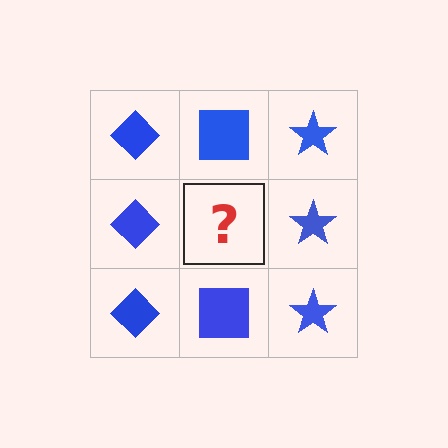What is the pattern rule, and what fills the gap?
The rule is that each column has a consistent shape. The gap should be filled with a blue square.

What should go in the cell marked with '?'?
The missing cell should contain a blue square.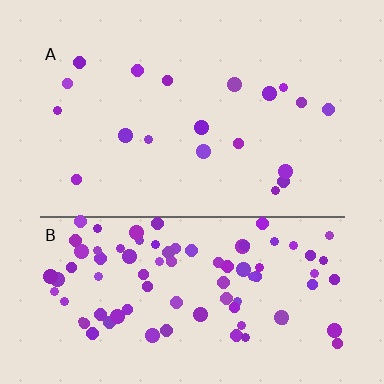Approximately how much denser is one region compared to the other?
Approximately 4.7× — region B over region A.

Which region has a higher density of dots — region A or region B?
B (the bottom).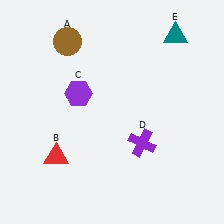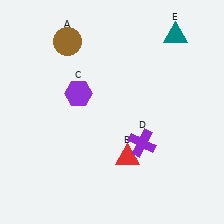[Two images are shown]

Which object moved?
The red triangle (B) moved right.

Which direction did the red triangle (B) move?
The red triangle (B) moved right.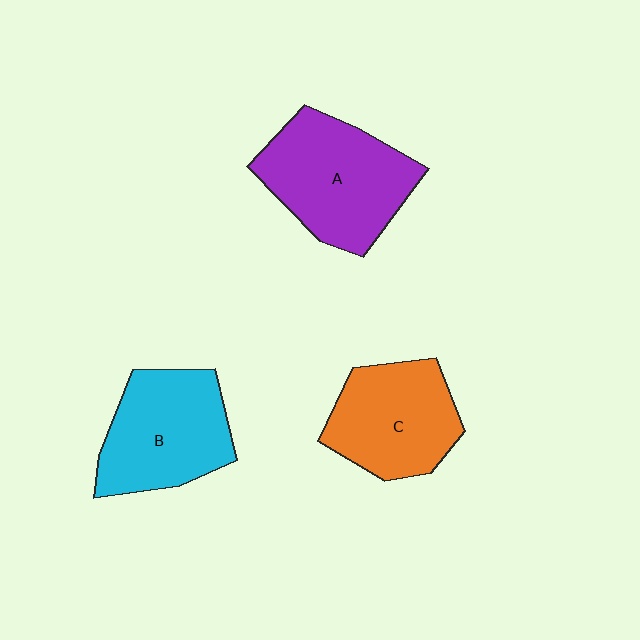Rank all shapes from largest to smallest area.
From largest to smallest: A (purple), B (cyan), C (orange).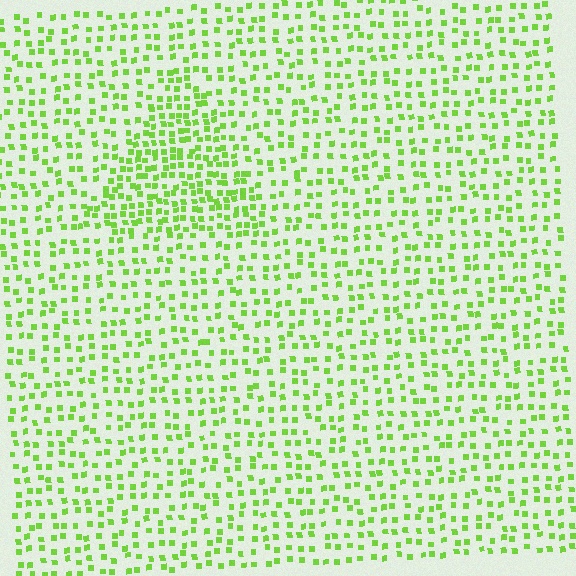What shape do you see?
I see a triangle.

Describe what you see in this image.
The image contains small lime elements arranged at two different densities. A triangle-shaped region is visible where the elements are more densely packed than the surrounding area.